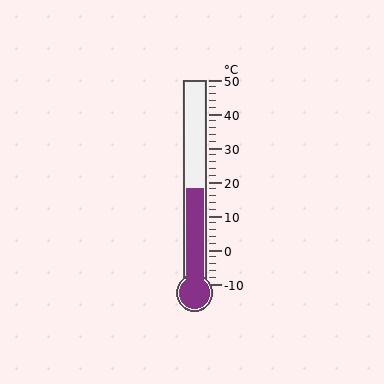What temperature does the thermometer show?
The thermometer shows approximately 18°C.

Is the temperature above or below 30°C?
The temperature is below 30°C.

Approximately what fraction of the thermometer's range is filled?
The thermometer is filled to approximately 45% of its range.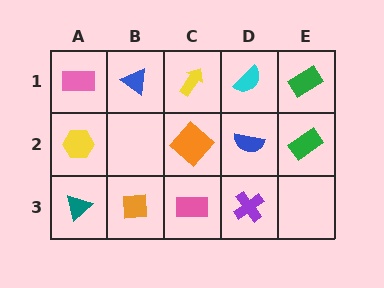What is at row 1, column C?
A yellow arrow.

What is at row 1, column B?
A blue triangle.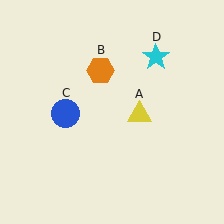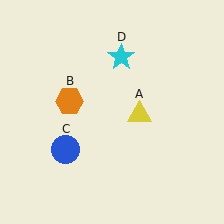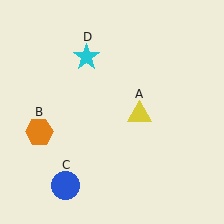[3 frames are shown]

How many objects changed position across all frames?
3 objects changed position: orange hexagon (object B), blue circle (object C), cyan star (object D).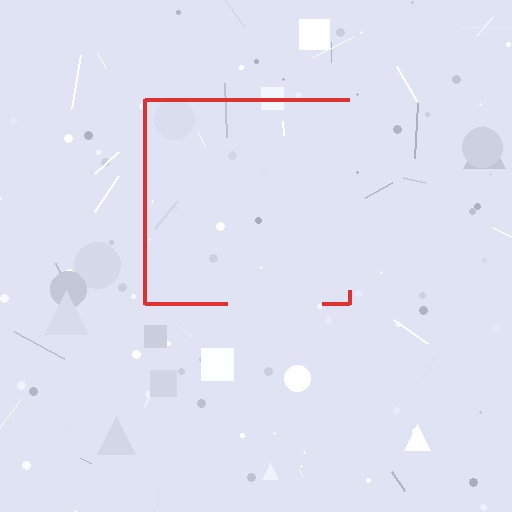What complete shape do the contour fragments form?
The contour fragments form a square.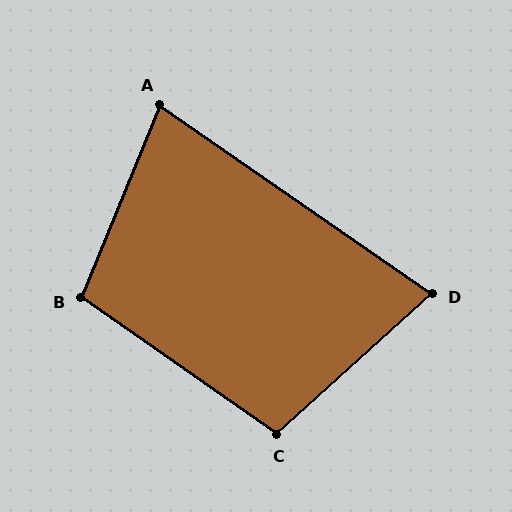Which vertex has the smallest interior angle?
D, at approximately 77 degrees.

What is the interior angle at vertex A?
Approximately 77 degrees (acute).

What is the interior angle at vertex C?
Approximately 103 degrees (obtuse).